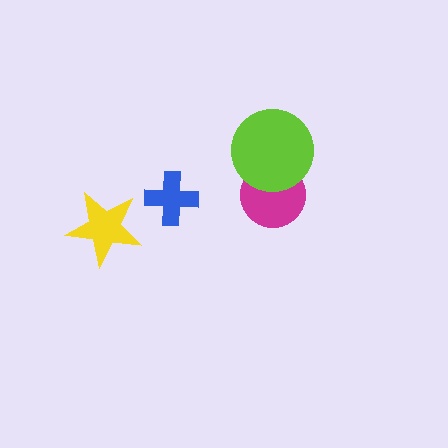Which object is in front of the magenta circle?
The lime circle is in front of the magenta circle.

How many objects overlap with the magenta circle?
1 object overlaps with the magenta circle.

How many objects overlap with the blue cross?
0 objects overlap with the blue cross.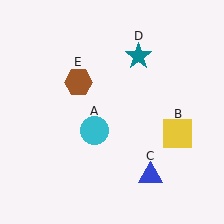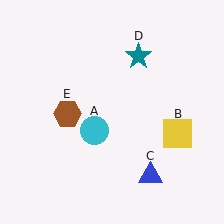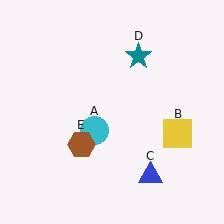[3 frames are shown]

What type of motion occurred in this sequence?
The brown hexagon (object E) rotated counterclockwise around the center of the scene.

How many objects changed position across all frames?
1 object changed position: brown hexagon (object E).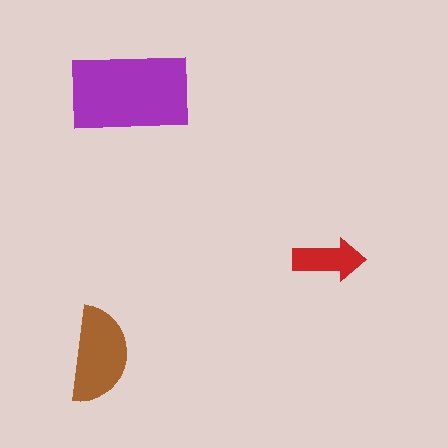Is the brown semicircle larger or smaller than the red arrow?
Larger.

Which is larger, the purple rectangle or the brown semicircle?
The purple rectangle.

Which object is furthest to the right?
The red arrow is rightmost.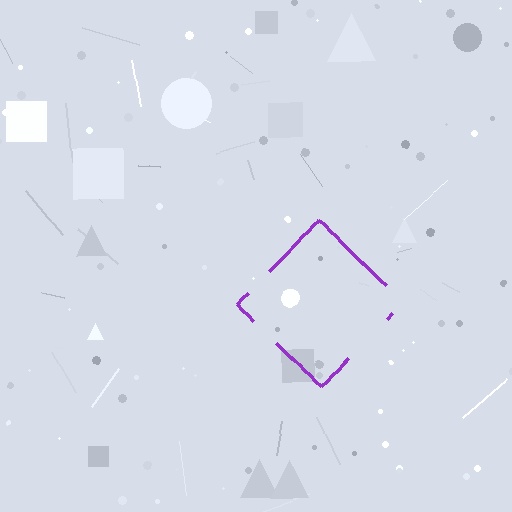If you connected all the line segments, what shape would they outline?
They would outline a diamond.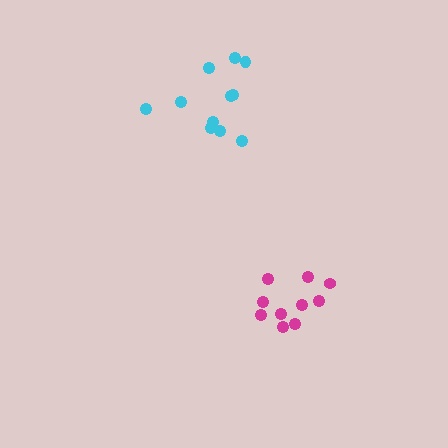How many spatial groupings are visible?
There are 2 spatial groupings.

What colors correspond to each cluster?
The clusters are colored: magenta, cyan.